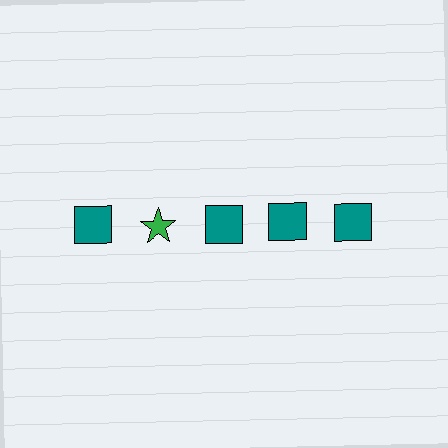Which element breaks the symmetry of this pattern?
The green star in the top row, second from left column breaks the symmetry. All other shapes are teal squares.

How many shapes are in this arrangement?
There are 5 shapes arranged in a grid pattern.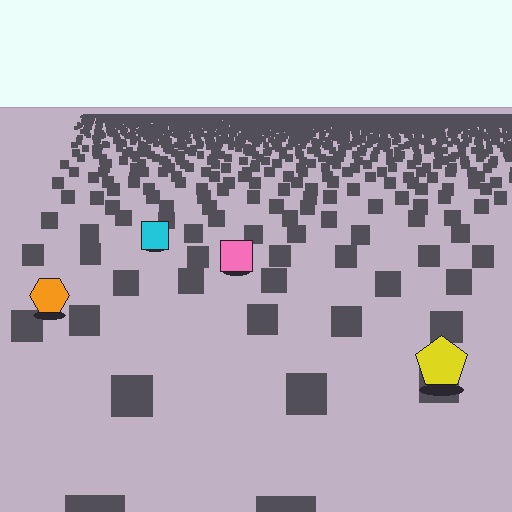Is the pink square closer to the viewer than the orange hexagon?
No. The orange hexagon is closer — you can tell from the texture gradient: the ground texture is coarser near it.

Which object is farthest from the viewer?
The cyan square is farthest from the viewer. It appears smaller and the ground texture around it is denser.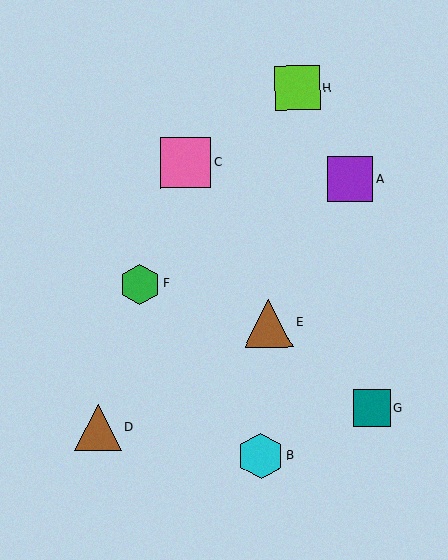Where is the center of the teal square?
The center of the teal square is at (372, 408).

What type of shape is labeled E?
Shape E is a brown triangle.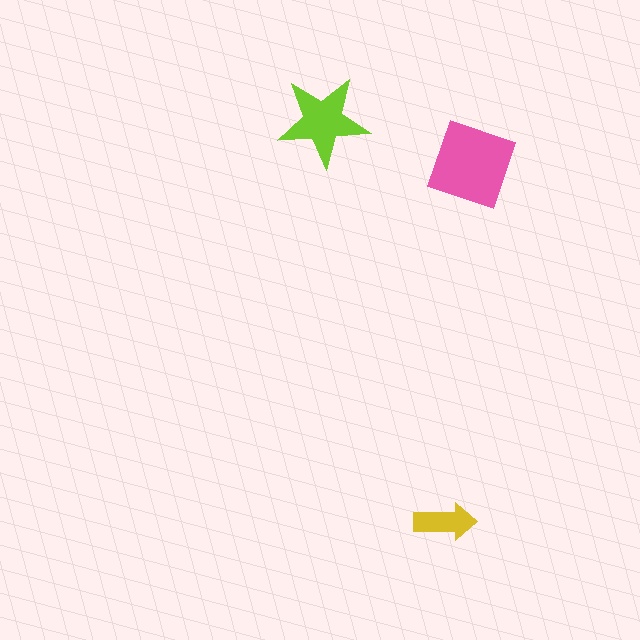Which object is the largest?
The pink diamond.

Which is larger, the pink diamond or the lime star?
The pink diamond.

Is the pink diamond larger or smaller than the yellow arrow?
Larger.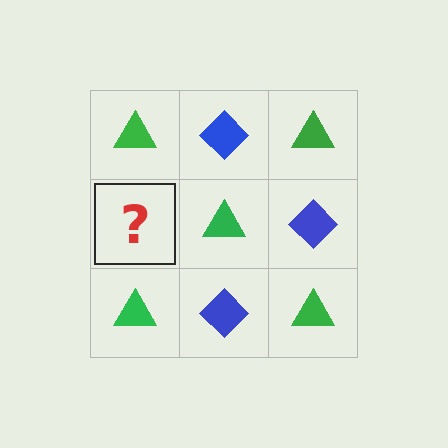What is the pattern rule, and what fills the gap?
The rule is that it alternates green triangle and blue diamond in a checkerboard pattern. The gap should be filled with a blue diamond.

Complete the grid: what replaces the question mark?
The question mark should be replaced with a blue diamond.